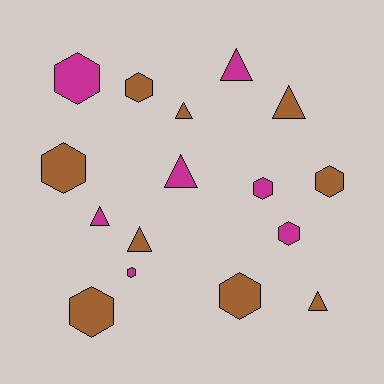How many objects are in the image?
There are 16 objects.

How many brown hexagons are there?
There are 5 brown hexagons.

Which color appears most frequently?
Brown, with 9 objects.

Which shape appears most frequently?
Hexagon, with 9 objects.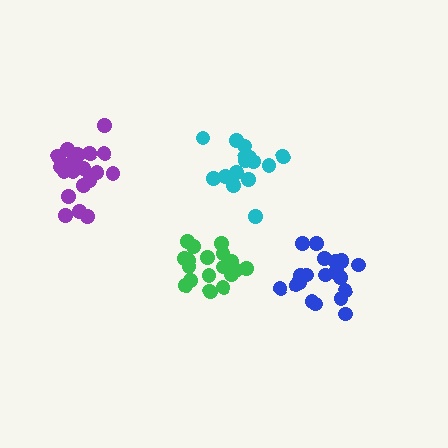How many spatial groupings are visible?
There are 4 spatial groupings.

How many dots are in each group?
Group 1: 18 dots, Group 2: 21 dots, Group 3: 16 dots, Group 4: 21 dots (76 total).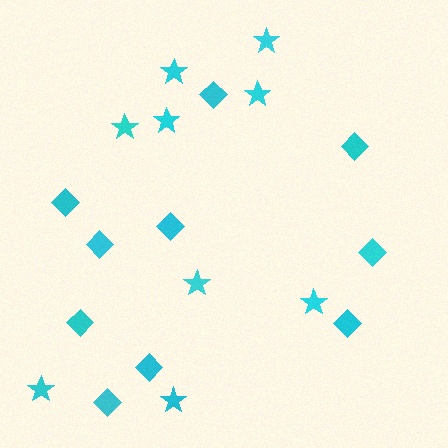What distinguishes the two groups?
There are 2 groups: one group of diamonds (10) and one group of stars (9).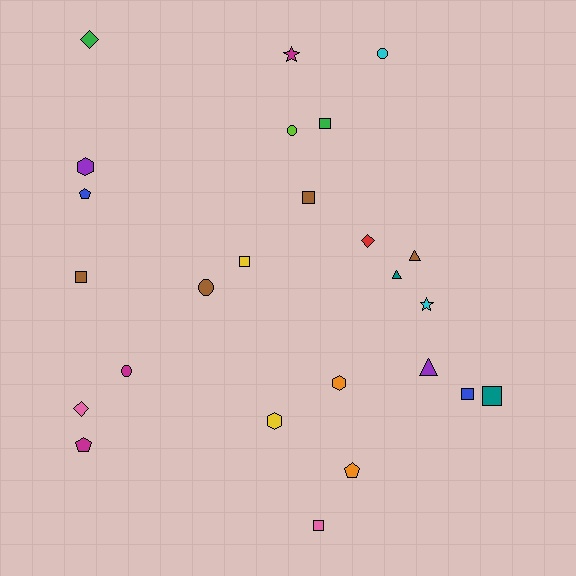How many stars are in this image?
There are 2 stars.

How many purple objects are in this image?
There are 2 purple objects.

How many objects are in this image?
There are 25 objects.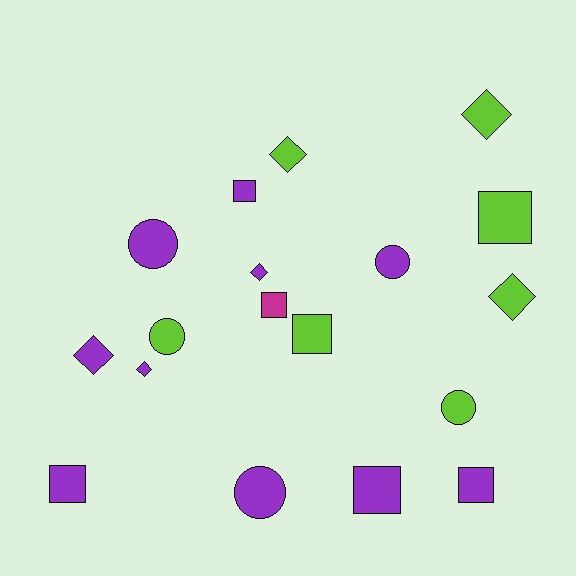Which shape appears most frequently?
Square, with 7 objects.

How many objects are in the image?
There are 18 objects.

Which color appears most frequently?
Purple, with 10 objects.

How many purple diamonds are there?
There are 3 purple diamonds.